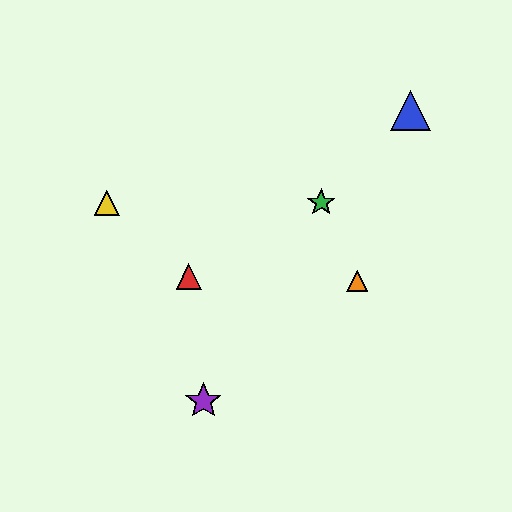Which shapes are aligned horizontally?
The green star, the yellow triangle are aligned horizontally.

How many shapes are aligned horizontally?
2 shapes (the green star, the yellow triangle) are aligned horizontally.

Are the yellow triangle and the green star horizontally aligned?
Yes, both are at y≈203.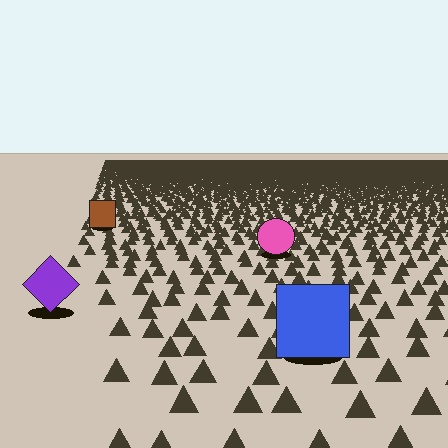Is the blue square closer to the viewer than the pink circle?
Yes. The blue square is closer — you can tell from the texture gradient: the ground texture is coarser near it.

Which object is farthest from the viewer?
The brown square is farthest from the viewer. It appears smaller and the ground texture around it is denser.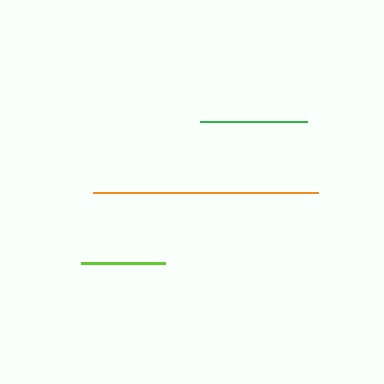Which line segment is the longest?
The orange line is the longest at approximately 224 pixels.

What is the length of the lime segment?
The lime segment is approximately 84 pixels long.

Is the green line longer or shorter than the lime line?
The green line is longer than the lime line.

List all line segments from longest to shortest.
From longest to shortest: orange, green, lime.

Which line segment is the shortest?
The lime line is the shortest at approximately 84 pixels.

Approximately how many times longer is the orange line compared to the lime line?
The orange line is approximately 2.7 times the length of the lime line.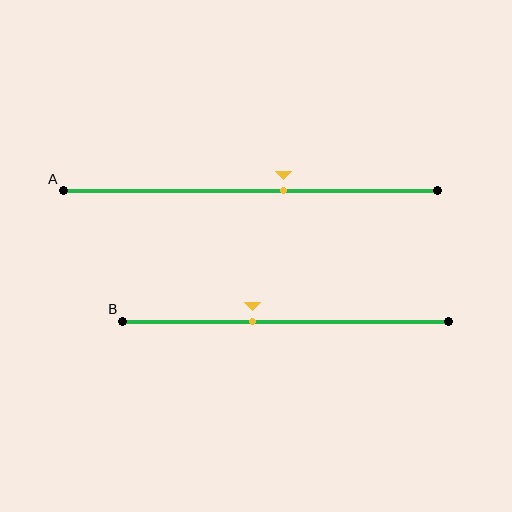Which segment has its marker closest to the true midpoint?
Segment A has its marker closest to the true midpoint.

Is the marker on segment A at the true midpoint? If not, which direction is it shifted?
No, the marker on segment A is shifted to the right by about 9% of the segment length.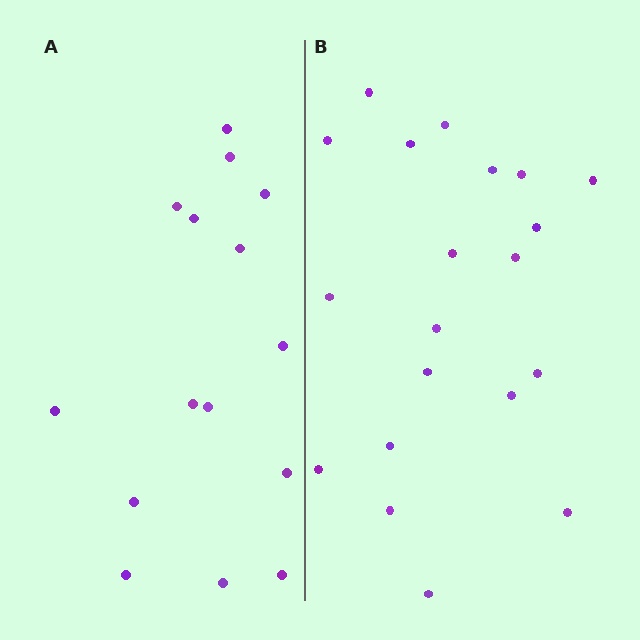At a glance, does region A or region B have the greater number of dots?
Region B (the right region) has more dots.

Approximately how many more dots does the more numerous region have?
Region B has about 5 more dots than region A.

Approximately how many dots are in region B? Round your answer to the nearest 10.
About 20 dots.